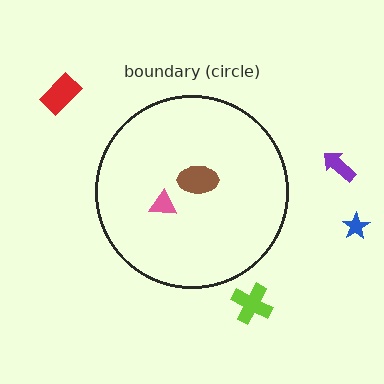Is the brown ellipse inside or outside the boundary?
Inside.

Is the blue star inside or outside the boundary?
Outside.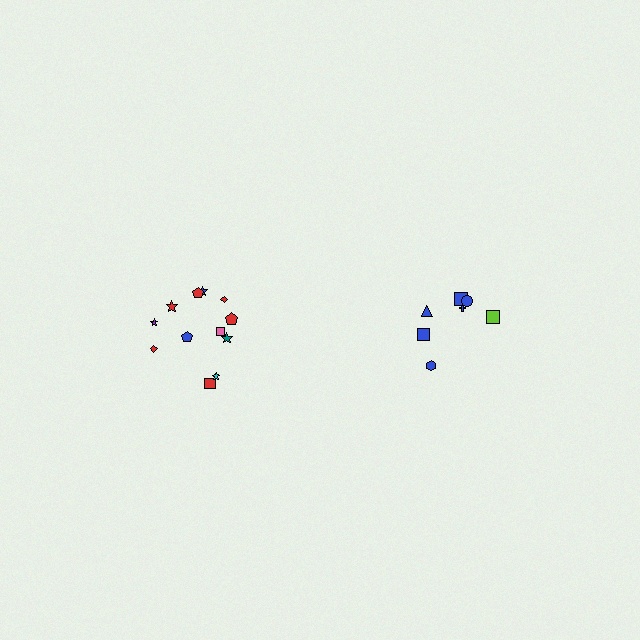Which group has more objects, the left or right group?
The left group.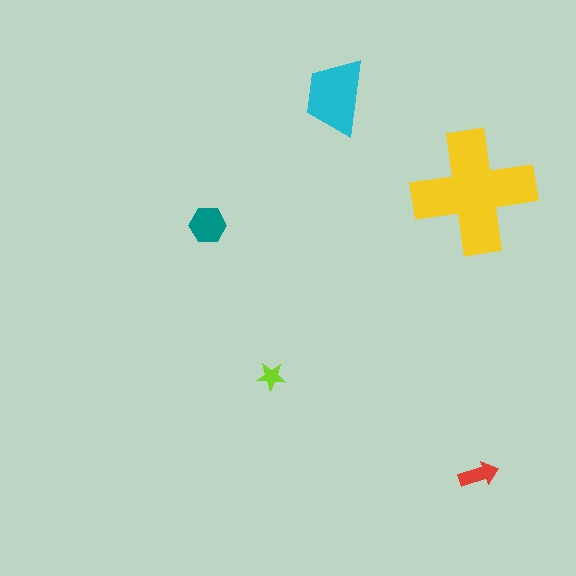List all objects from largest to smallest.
The yellow cross, the cyan trapezoid, the teal hexagon, the red arrow, the lime star.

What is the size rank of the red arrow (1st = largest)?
4th.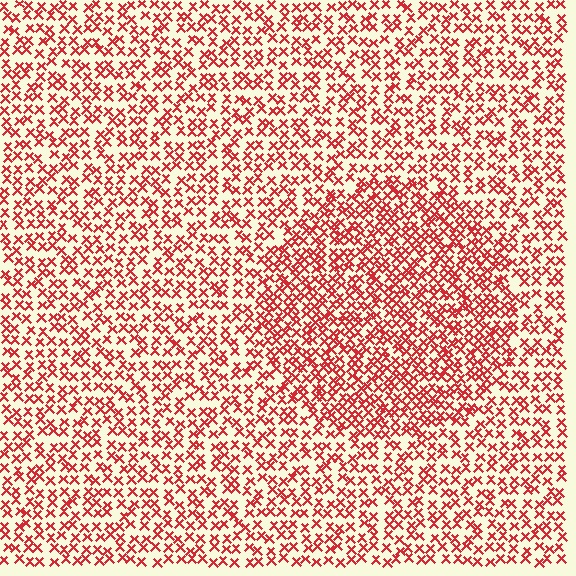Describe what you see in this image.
The image contains small red elements arranged at two different densities. A circle-shaped region is visible where the elements are more densely packed than the surrounding area.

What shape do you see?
I see a circle.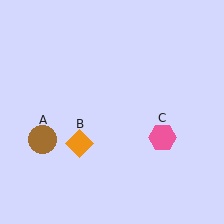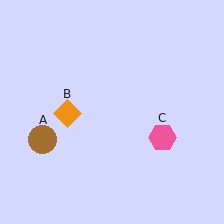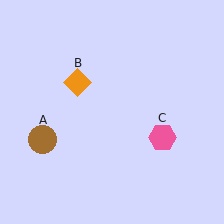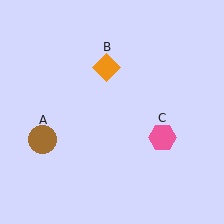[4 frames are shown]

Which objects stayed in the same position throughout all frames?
Brown circle (object A) and pink hexagon (object C) remained stationary.